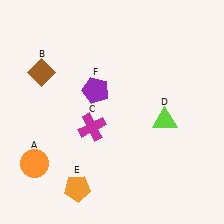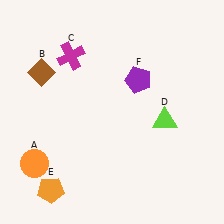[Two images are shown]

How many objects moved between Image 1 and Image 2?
3 objects moved between the two images.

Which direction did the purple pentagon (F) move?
The purple pentagon (F) moved right.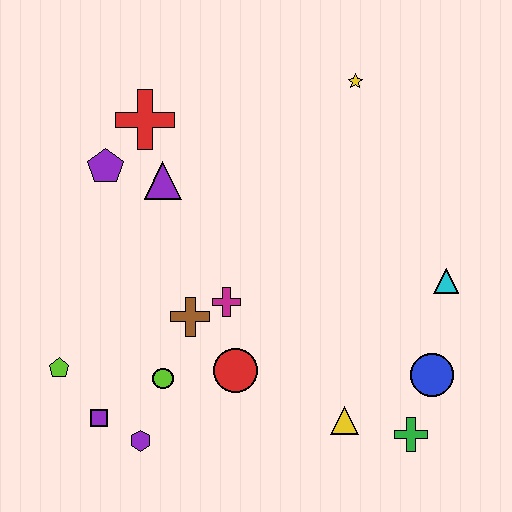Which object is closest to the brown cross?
The magenta cross is closest to the brown cross.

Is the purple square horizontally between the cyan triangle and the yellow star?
No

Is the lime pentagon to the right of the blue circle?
No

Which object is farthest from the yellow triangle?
The red cross is farthest from the yellow triangle.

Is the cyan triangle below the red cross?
Yes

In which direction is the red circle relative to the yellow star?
The red circle is below the yellow star.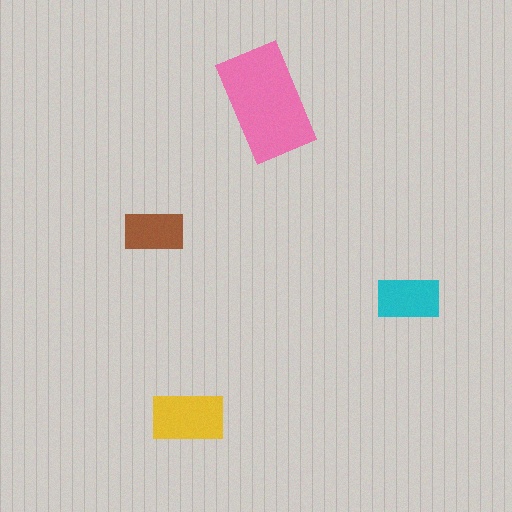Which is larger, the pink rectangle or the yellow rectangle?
The pink one.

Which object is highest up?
The pink rectangle is topmost.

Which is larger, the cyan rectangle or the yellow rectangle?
The yellow one.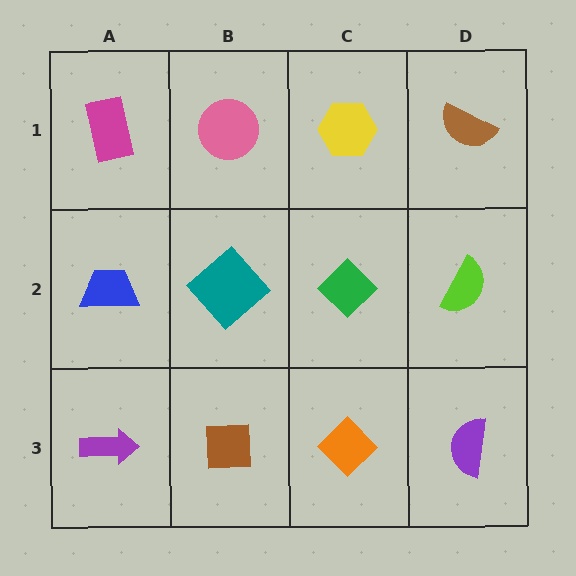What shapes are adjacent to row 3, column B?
A teal diamond (row 2, column B), a purple arrow (row 3, column A), an orange diamond (row 3, column C).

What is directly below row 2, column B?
A brown square.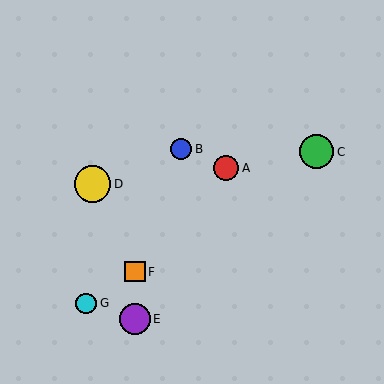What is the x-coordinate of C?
Object C is at x≈317.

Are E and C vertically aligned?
No, E is at x≈135 and C is at x≈317.